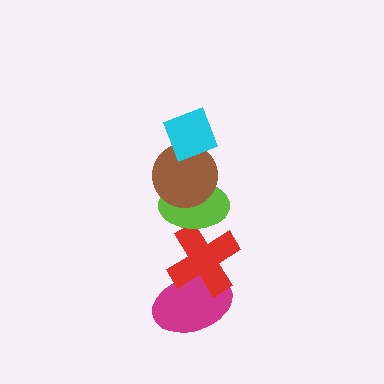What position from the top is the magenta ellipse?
The magenta ellipse is 5th from the top.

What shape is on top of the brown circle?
The cyan diamond is on top of the brown circle.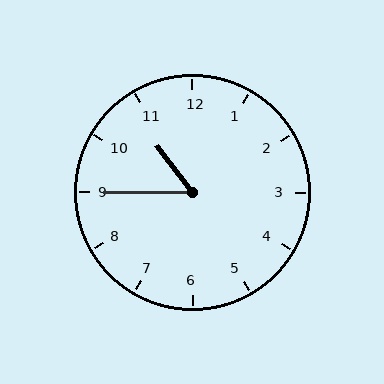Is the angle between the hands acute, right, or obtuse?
It is acute.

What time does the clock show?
10:45.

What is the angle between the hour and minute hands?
Approximately 52 degrees.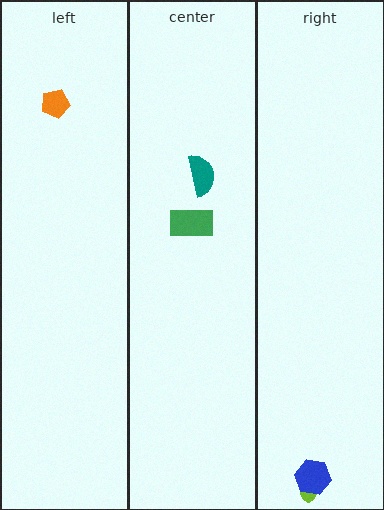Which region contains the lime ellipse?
The right region.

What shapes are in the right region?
The lime ellipse, the blue hexagon.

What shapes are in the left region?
The orange pentagon.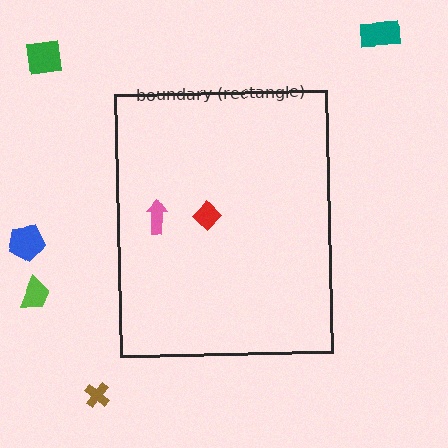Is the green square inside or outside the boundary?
Outside.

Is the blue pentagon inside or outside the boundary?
Outside.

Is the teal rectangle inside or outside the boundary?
Outside.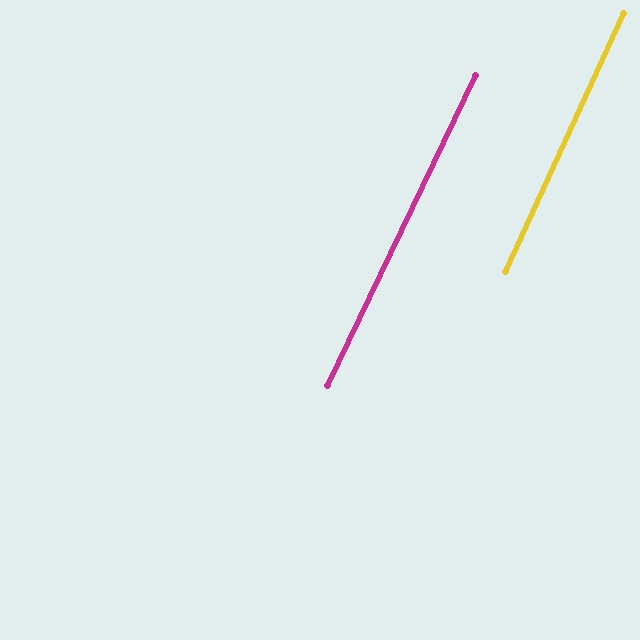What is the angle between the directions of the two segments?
Approximately 1 degree.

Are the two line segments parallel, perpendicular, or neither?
Parallel — their directions differ by only 0.9°.